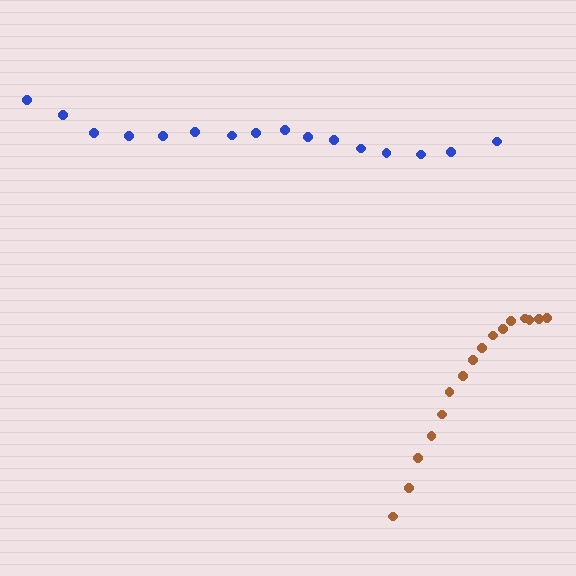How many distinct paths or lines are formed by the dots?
There are 2 distinct paths.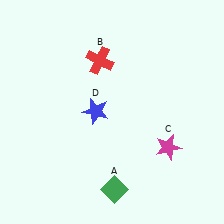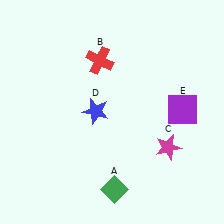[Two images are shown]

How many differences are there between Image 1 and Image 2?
There is 1 difference between the two images.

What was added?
A purple square (E) was added in Image 2.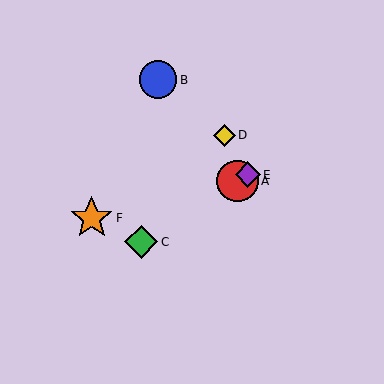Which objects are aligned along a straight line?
Objects A, C, E are aligned along a straight line.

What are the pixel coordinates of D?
Object D is at (224, 135).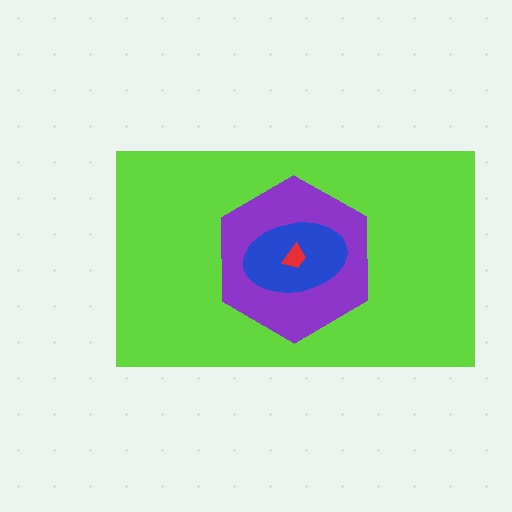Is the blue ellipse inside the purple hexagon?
Yes.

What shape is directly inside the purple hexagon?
The blue ellipse.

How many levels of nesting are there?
4.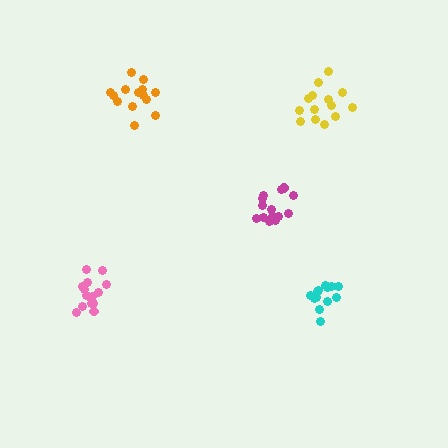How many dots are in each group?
Group 1: 14 dots, Group 2: 15 dots, Group 3: 14 dots, Group 4: 15 dots, Group 5: 13 dots (71 total).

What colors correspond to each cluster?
The clusters are colored: yellow, orange, magenta, pink, cyan.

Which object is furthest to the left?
The pink cluster is leftmost.